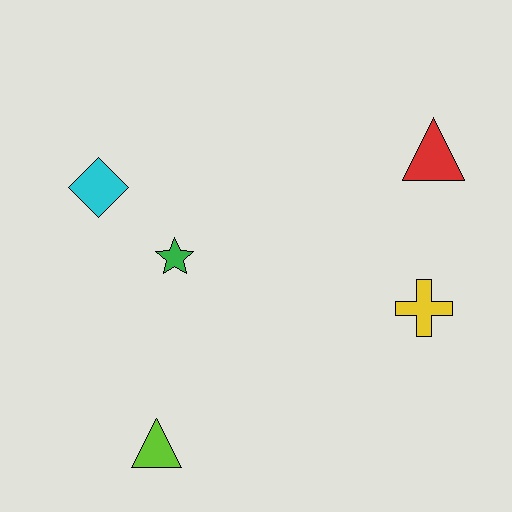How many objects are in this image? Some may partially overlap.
There are 5 objects.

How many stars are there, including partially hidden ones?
There is 1 star.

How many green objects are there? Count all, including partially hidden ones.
There is 1 green object.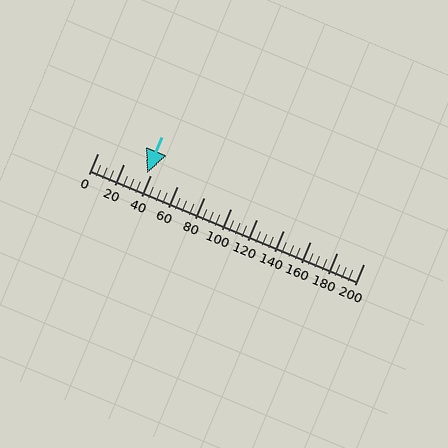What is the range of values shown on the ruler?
The ruler shows values from 0 to 200.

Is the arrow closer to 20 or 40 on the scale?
The arrow is closer to 40.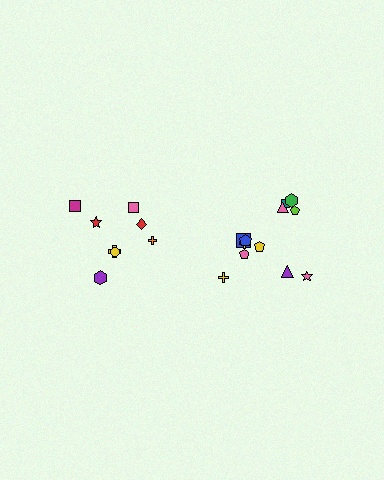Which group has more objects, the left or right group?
The right group.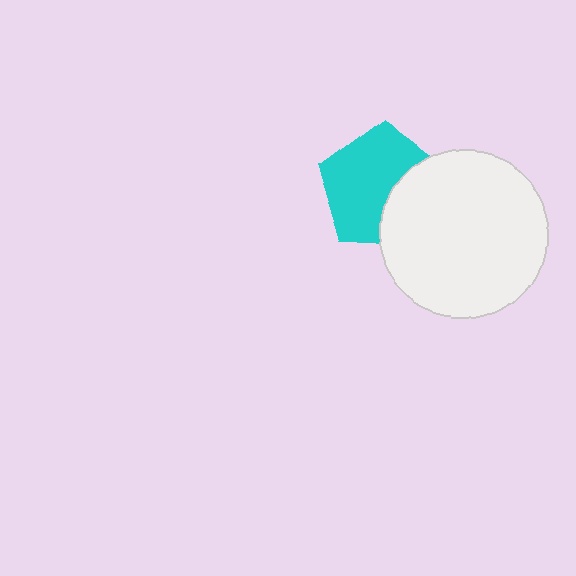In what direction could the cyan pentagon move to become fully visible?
The cyan pentagon could move left. That would shift it out from behind the white circle entirely.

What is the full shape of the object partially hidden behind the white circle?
The partially hidden object is a cyan pentagon.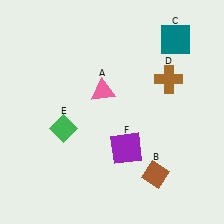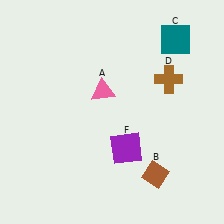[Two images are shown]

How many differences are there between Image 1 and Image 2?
There is 1 difference between the two images.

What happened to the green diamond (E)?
The green diamond (E) was removed in Image 2. It was in the bottom-left area of Image 1.